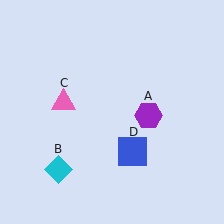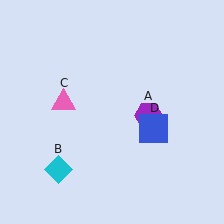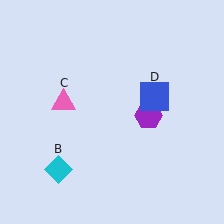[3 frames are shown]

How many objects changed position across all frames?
1 object changed position: blue square (object D).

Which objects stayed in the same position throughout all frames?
Purple hexagon (object A) and cyan diamond (object B) and pink triangle (object C) remained stationary.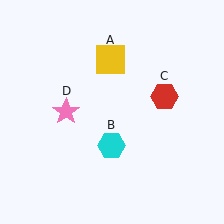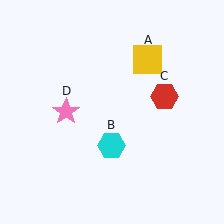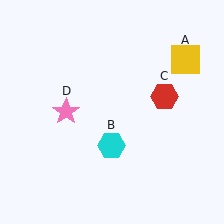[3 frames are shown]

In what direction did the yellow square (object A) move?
The yellow square (object A) moved right.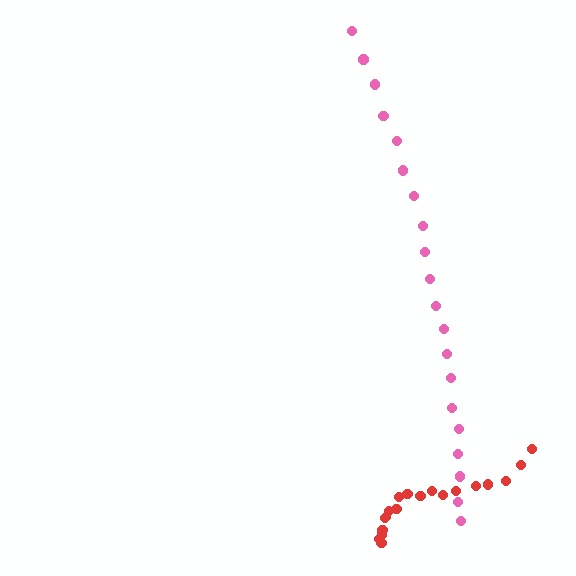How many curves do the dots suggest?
There are 2 distinct paths.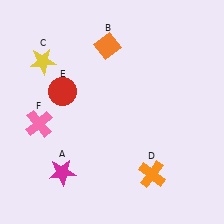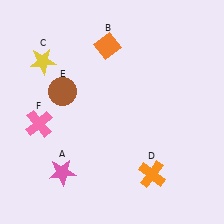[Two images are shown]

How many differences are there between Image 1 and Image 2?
There are 2 differences between the two images.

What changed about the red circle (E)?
In Image 1, E is red. In Image 2, it changed to brown.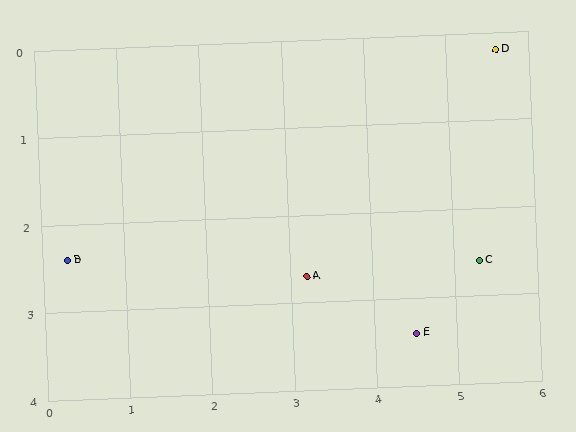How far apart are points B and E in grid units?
Points B and E are about 4.3 grid units apart.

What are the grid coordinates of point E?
Point E is at approximately (4.5, 3.4).